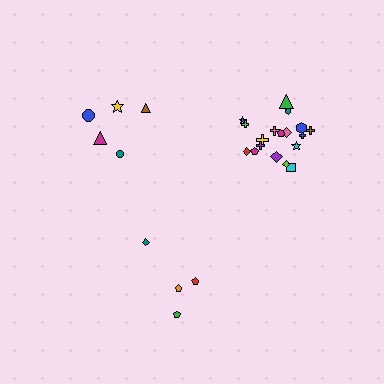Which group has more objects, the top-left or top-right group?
The top-right group.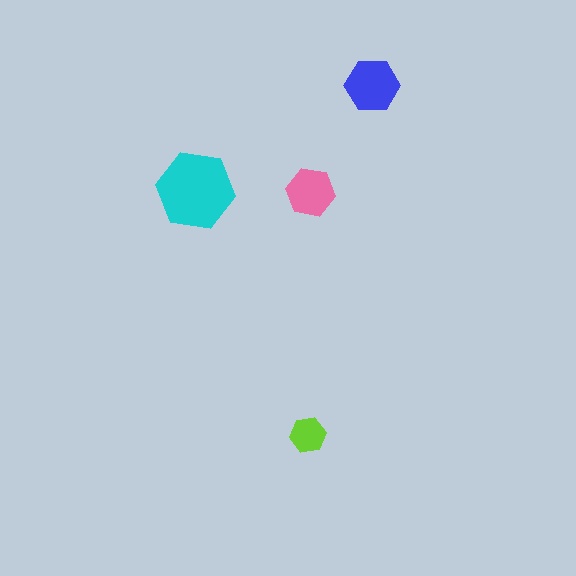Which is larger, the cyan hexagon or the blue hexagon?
The cyan one.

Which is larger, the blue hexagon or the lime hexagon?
The blue one.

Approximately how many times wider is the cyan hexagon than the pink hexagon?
About 1.5 times wider.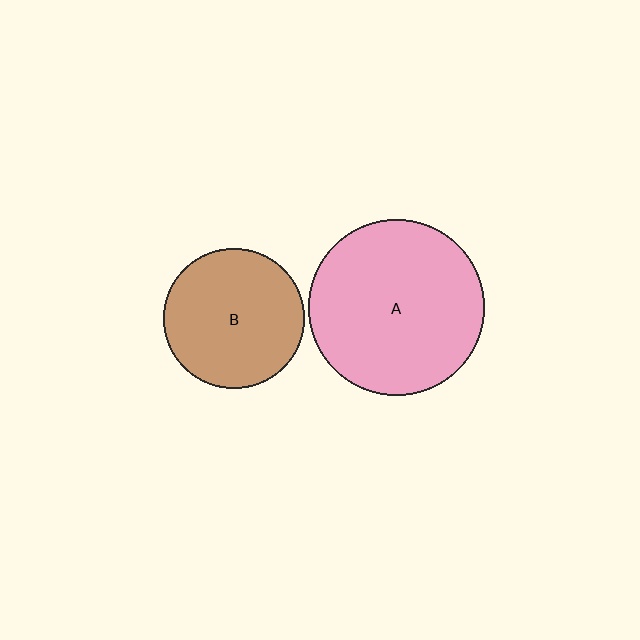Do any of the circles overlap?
No, none of the circles overlap.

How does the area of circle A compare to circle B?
Approximately 1.6 times.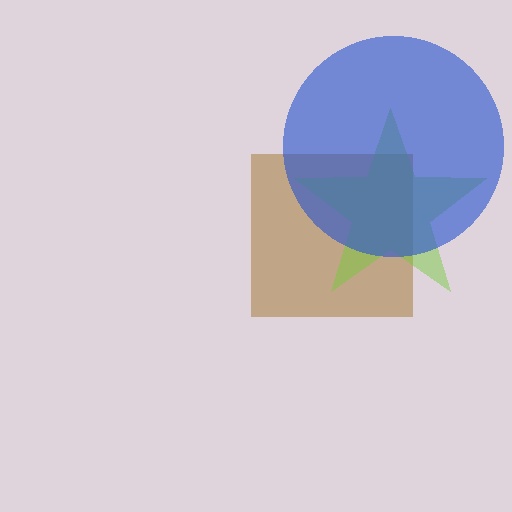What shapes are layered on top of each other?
The layered shapes are: a brown square, a lime star, a blue circle.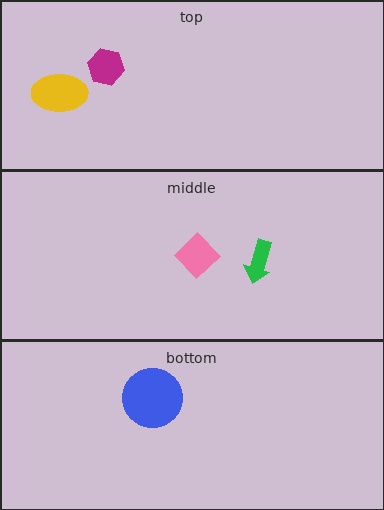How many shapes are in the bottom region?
1.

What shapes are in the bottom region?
The blue circle.